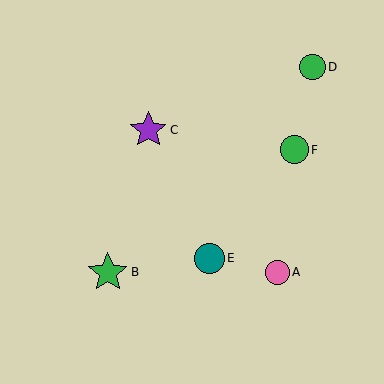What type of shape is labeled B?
Shape B is a green star.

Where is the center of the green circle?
The center of the green circle is at (312, 67).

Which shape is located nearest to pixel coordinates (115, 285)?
The green star (labeled B) at (108, 272) is nearest to that location.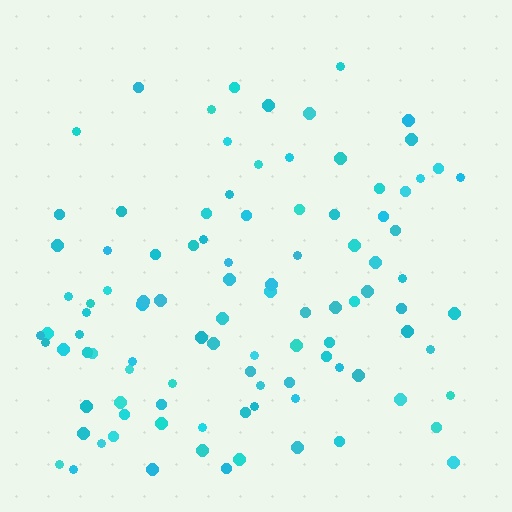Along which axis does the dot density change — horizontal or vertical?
Vertical.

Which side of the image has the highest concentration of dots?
The bottom.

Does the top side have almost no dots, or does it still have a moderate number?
Still a moderate number, just noticeably fewer than the bottom.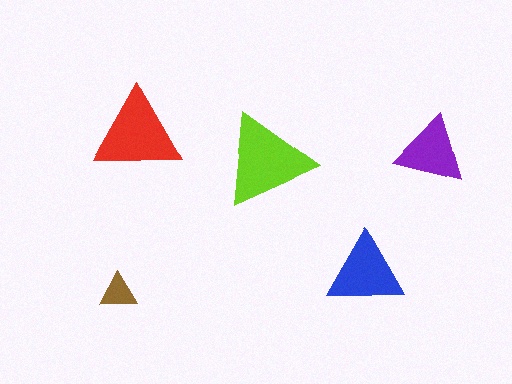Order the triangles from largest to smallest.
the lime one, the red one, the blue one, the purple one, the brown one.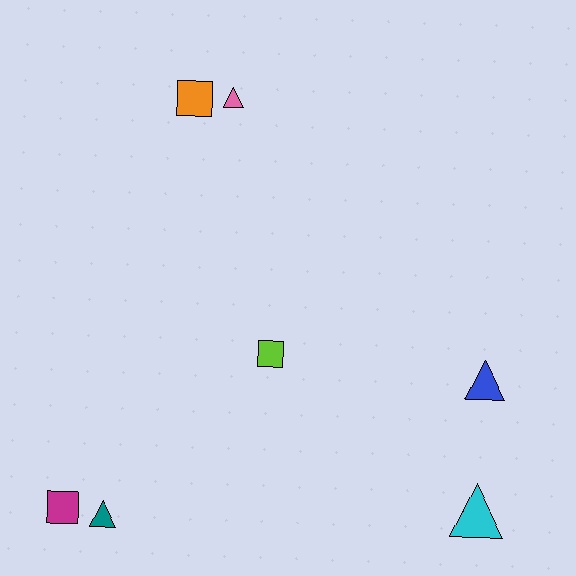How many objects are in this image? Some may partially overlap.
There are 7 objects.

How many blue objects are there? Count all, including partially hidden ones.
There is 1 blue object.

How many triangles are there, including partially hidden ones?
There are 4 triangles.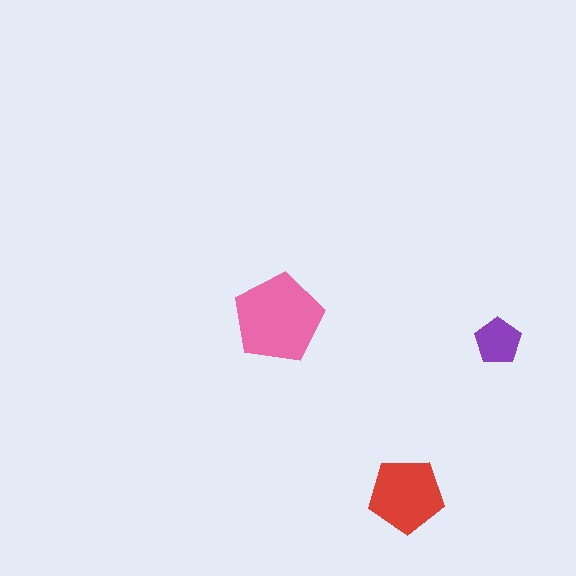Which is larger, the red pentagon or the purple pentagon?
The red one.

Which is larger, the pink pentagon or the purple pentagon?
The pink one.